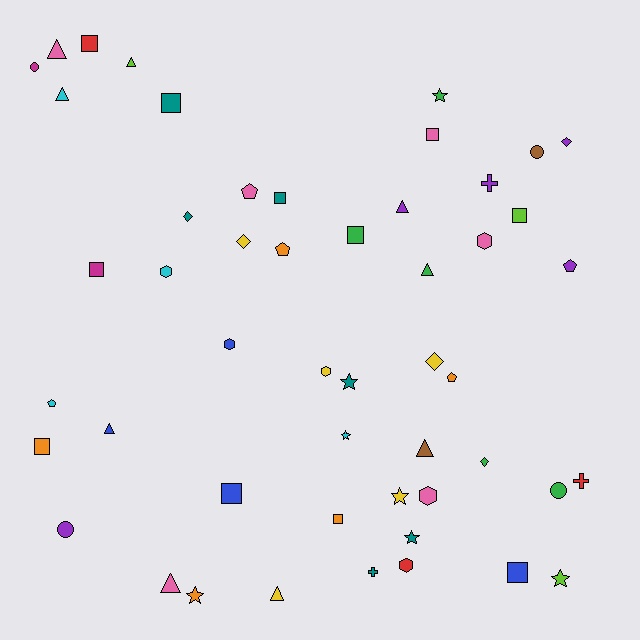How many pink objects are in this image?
There are 6 pink objects.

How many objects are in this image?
There are 50 objects.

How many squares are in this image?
There are 11 squares.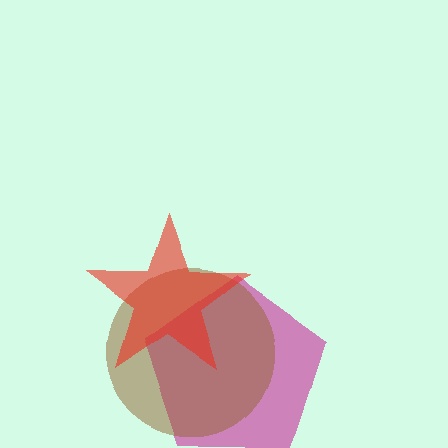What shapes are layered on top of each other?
The layered shapes are: a magenta pentagon, a brown circle, a red star.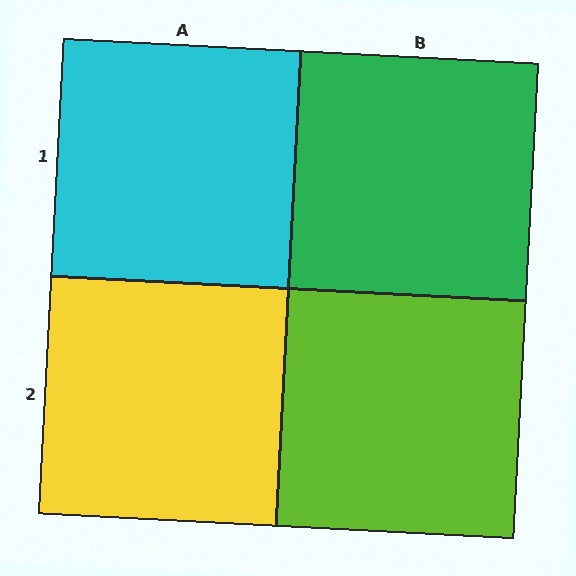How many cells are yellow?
1 cell is yellow.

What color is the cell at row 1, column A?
Cyan.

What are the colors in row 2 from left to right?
Yellow, lime.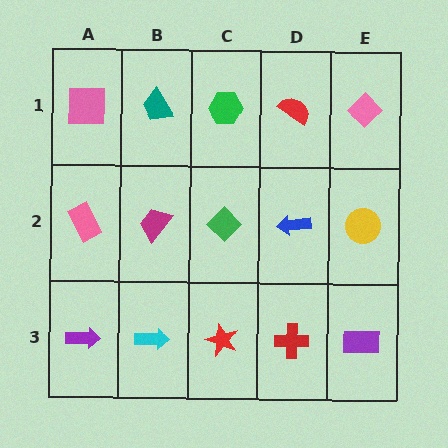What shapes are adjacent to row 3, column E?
A yellow circle (row 2, column E), a red cross (row 3, column D).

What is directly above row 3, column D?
A blue arrow.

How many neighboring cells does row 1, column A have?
2.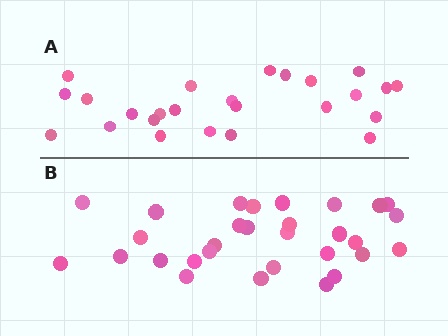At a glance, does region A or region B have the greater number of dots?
Region B (the bottom region) has more dots.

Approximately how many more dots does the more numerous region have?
Region B has about 5 more dots than region A.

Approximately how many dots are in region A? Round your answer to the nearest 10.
About 20 dots. (The exact count is 25, which rounds to 20.)